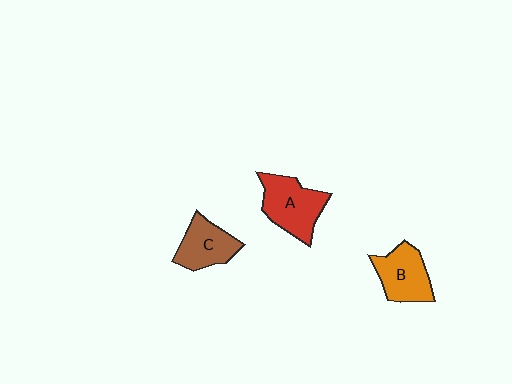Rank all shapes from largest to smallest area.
From largest to smallest: A (red), B (orange), C (brown).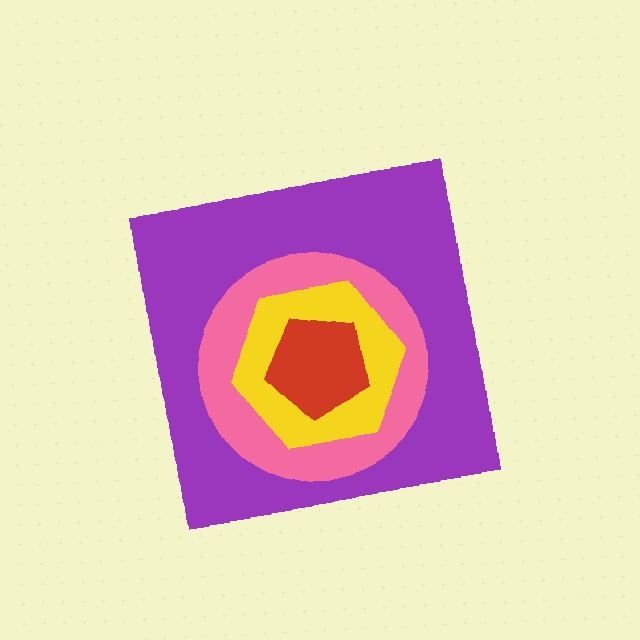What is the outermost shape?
The purple square.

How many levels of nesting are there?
4.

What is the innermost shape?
The red pentagon.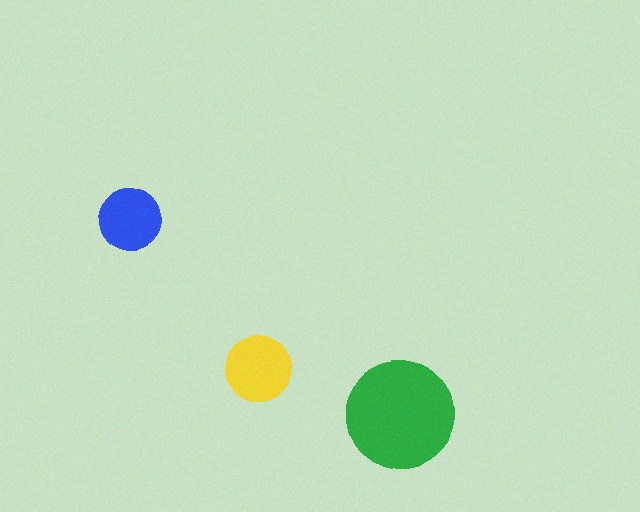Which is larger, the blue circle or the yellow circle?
The yellow one.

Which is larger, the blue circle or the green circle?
The green one.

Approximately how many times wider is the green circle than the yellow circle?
About 1.5 times wider.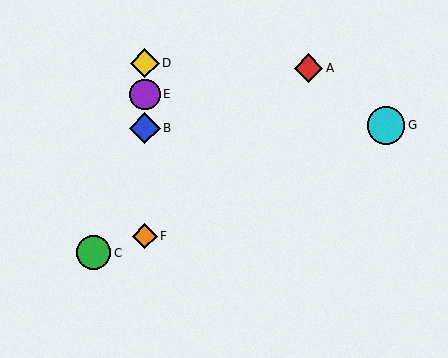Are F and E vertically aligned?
Yes, both are at x≈145.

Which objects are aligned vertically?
Objects B, D, E, F are aligned vertically.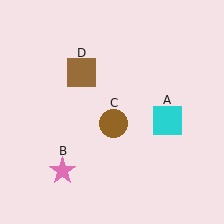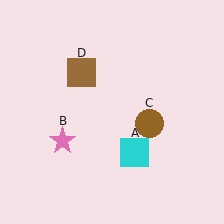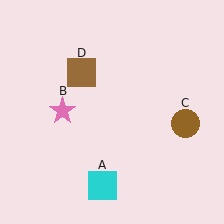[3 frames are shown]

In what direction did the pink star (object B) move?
The pink star (object B) moved up.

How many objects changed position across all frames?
3 objects changed position: cyan square (object A), pink star (object B), brown circle (object C).